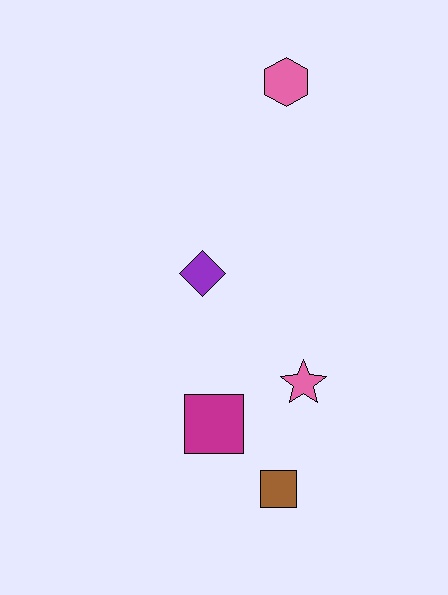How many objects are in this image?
There are 5 objects.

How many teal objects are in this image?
There are no teal objects.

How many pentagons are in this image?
There are no pentagons.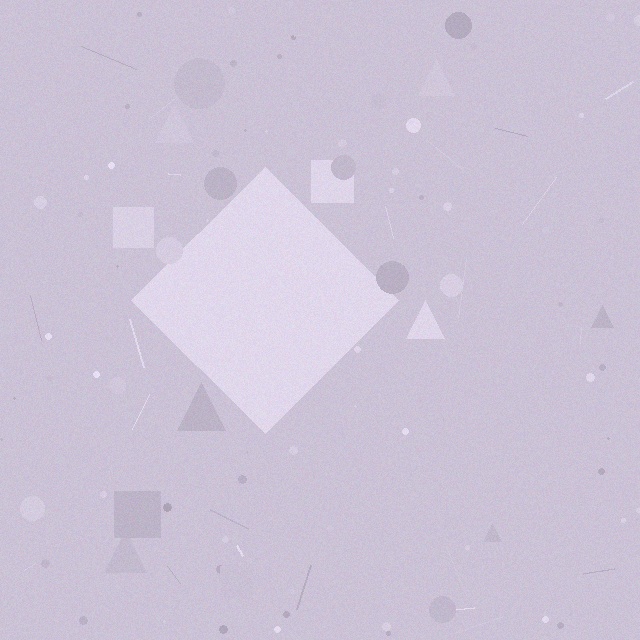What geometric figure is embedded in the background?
A diamond is embedded in the background.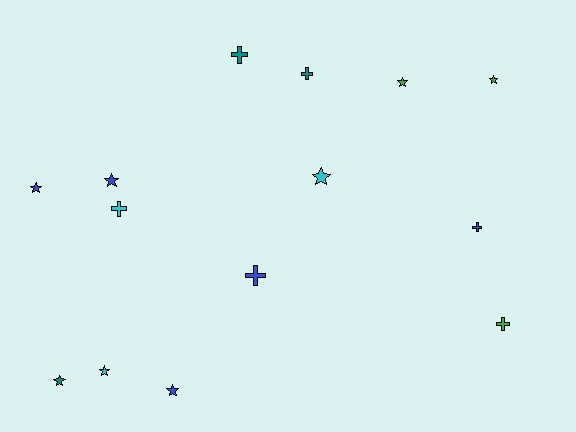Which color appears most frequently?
Blue, with 5 objects.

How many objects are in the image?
There are 14 objects.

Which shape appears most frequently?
Star, with 8 objects.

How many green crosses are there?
There is 1 green cross.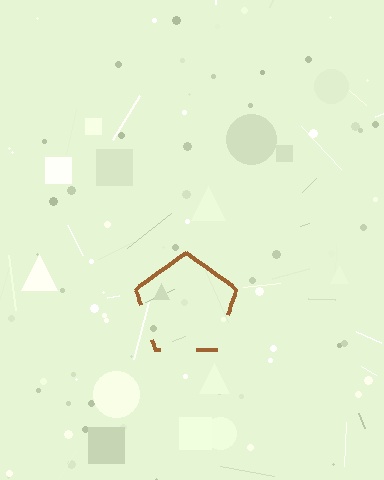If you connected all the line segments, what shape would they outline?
They would outline a pentagon.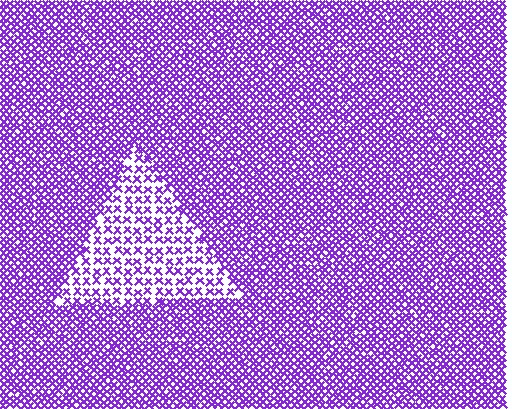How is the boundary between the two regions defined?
The boundary is defined by a change in element density (approximately 2.2x ratio). All elements are the same color, size, and shape.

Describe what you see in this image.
The image contains small purple elements arranged at two different densities. A triangle-shaped region is visible where the elements are less densely packed than the surrounding area.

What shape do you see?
I see a triangle.